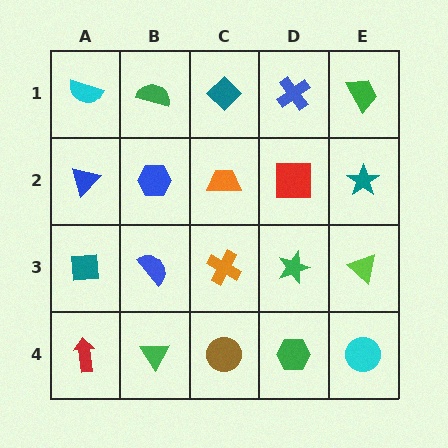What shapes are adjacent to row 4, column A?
A teal square (row 3, column A), a green triangle (row 4, column B).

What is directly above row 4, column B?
A blue semicircle.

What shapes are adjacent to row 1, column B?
A blue hexagon (row 2, column B), a cyan semicircle (row 1, column A), a teal diamond (row 1, column C).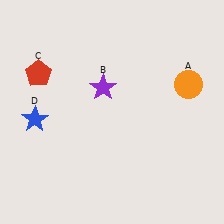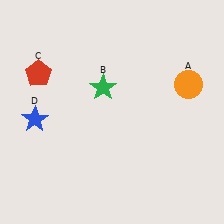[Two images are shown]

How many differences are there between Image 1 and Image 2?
There is 1 difference between the two images.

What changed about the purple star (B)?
In Image 1, B is purple. In Image 2, it changed to green.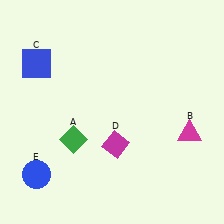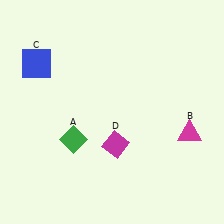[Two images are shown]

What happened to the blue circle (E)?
The blue circle (E) was removed in Image 2. It was in the bottom-left area of Image 1.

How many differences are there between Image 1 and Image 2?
There is 1 difference between the two images.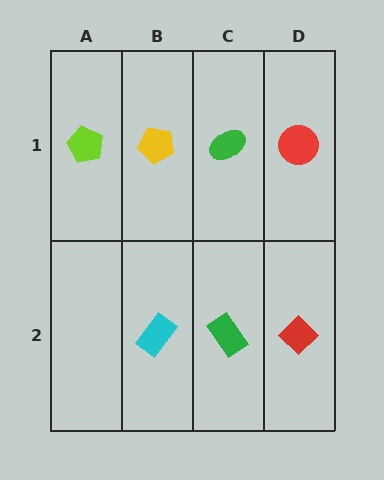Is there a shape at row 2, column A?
No, that cell is empty.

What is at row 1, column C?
A green ellipse.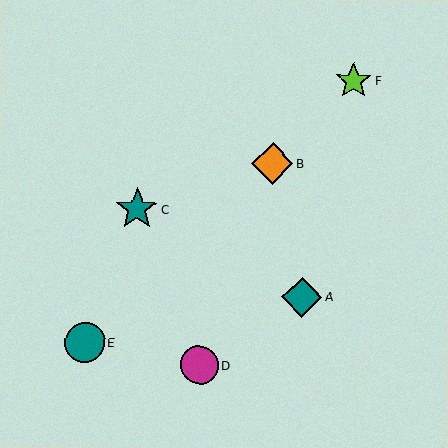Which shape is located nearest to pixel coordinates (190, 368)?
The magenta circle (labeled D) at (199, 365) is nearest to that location.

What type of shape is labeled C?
Shape C is a teal star.